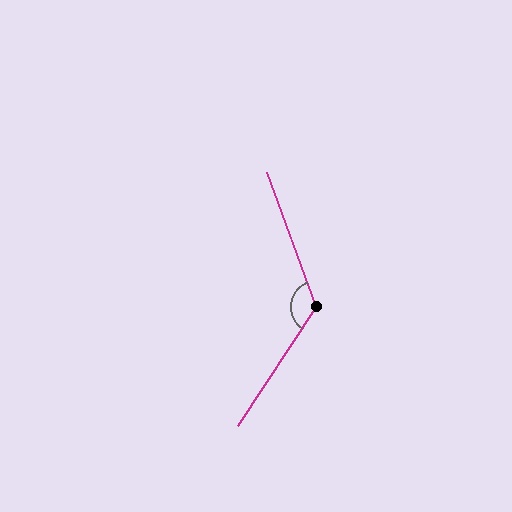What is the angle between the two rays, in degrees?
Approximately 126 degrees.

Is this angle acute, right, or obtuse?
It is obtuse.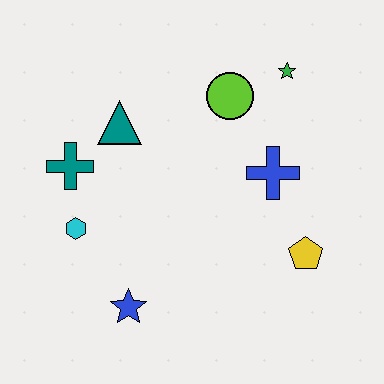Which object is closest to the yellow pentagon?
The blue cross is closest to the yellow pentagon.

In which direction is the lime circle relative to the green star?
The lime circle is to the left of the green star.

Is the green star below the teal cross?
No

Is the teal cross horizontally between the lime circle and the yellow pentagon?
No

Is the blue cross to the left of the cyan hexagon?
No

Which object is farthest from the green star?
The blue star is farthest from the green star.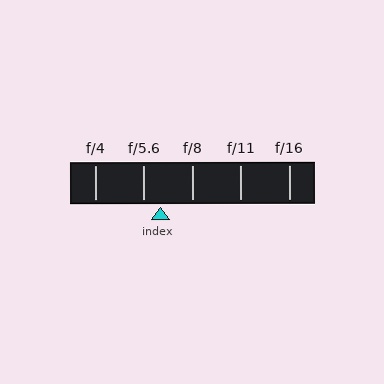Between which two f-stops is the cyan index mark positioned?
The index mark is between f/5.6 and f/8.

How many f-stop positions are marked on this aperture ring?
There are 5 f-stop positions marked.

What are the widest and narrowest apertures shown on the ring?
The widest aperture shown is f/4 and the narrowest is f/16.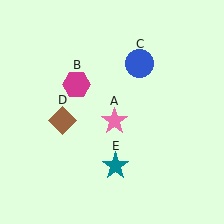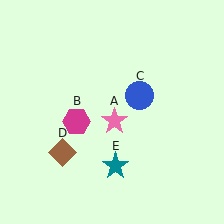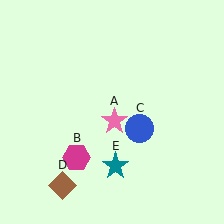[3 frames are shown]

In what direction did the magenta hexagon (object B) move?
The magenta hexagon (object B) moved down.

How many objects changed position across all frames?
3 objects changed position: magenta hexagon (object B), blue circle (object C), brown diamond (object D).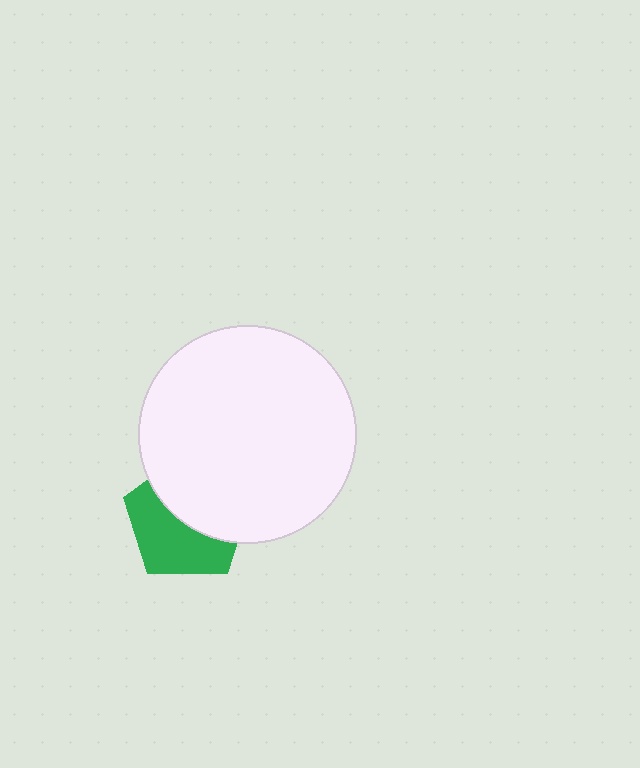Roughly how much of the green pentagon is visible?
About half of it is visible (roughly 50%).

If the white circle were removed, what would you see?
You would see the complete green pentagon.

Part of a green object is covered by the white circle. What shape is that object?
It is a pentagon.